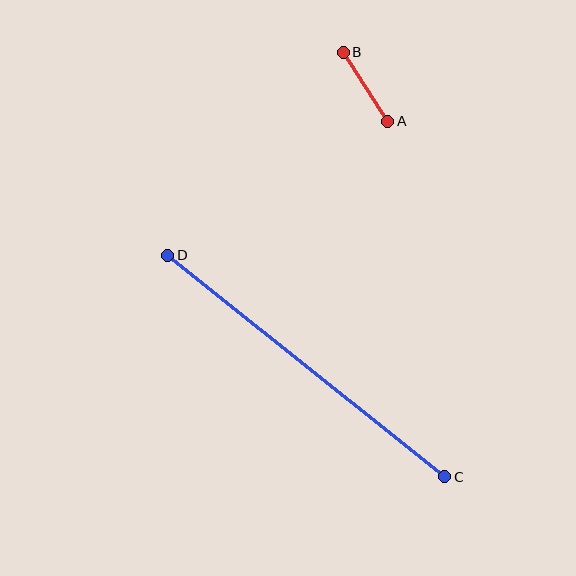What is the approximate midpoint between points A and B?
The midpoint is at approximately (365, 87) pixels.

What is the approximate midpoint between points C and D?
The midpoint is at approximately (306, 366) pixels.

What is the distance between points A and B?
The distance is approximately 83 pixels.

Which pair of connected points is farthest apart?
Points C and D are farthest apart.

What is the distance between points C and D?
The distance is approximately 354 pixels.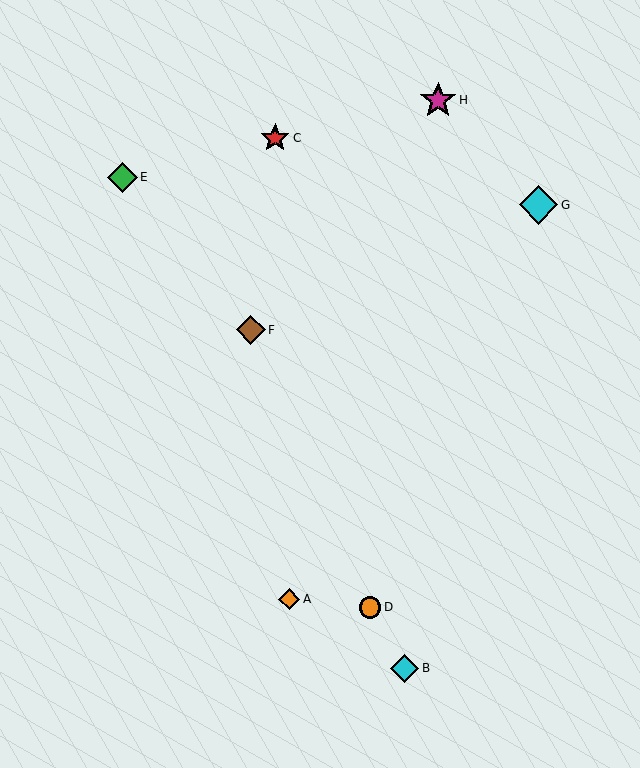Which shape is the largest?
The cyan diamond (labeled G) is the largest.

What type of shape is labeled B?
Shape B is a cyan diamond.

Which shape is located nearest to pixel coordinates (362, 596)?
The orange circle (labeled D) at (370, 607) is nearest to that location.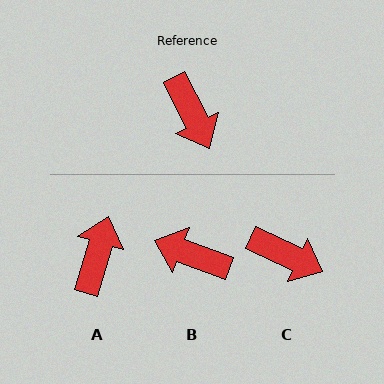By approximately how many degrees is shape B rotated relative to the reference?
Approximately 137 degrees clockwise.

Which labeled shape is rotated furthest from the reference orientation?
B, about 137 degrees away.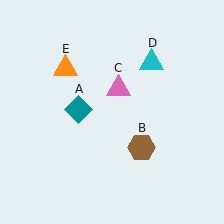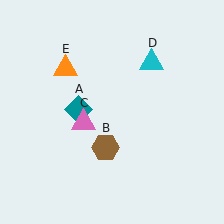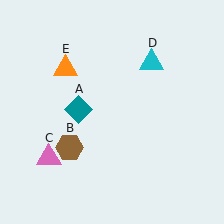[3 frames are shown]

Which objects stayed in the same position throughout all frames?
Teal diamond (object A) and cyan triangle (object D) and orange triangle (object E) remained stationary.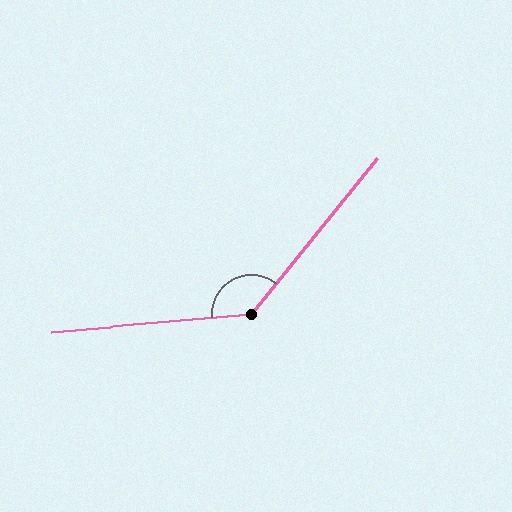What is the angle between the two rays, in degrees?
Approximately 134 degrees.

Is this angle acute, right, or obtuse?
It is obtuse.